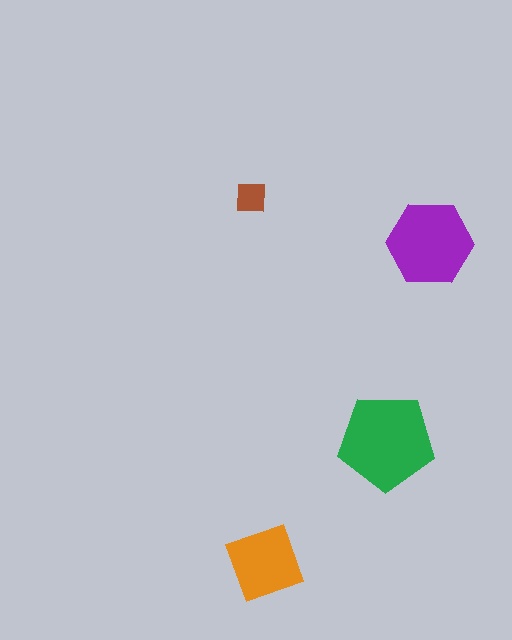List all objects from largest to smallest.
The green pentagon, the purple hexagon, the orange square, the brown square.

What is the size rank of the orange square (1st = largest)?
3rd.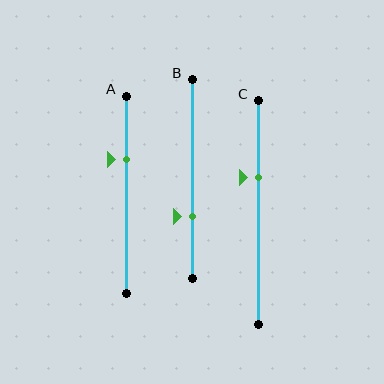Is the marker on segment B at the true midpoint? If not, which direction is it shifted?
No, the marker on segment B is shifted downward by about 19% of the segment length.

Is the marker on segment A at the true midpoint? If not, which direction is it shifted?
No, the marker on segment A is shifted upward by about 18% of the segment length.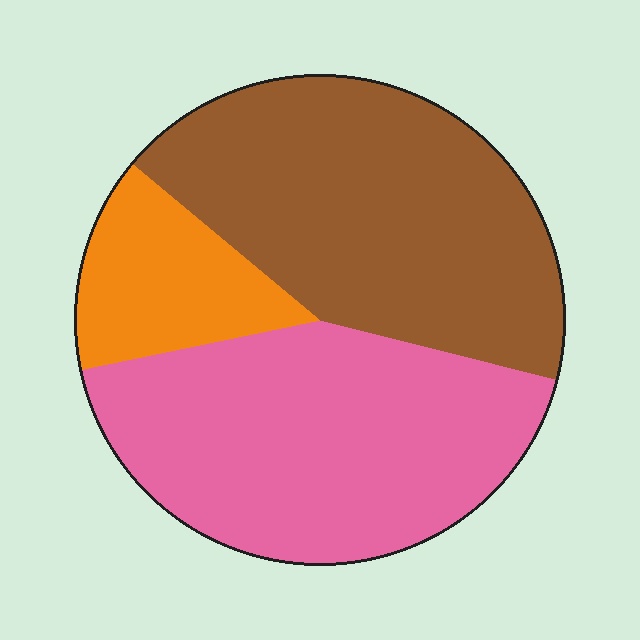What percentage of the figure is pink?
Pink covers 43% of the figure.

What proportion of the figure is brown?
Brown takes up about two fifths (2/5) of the figure.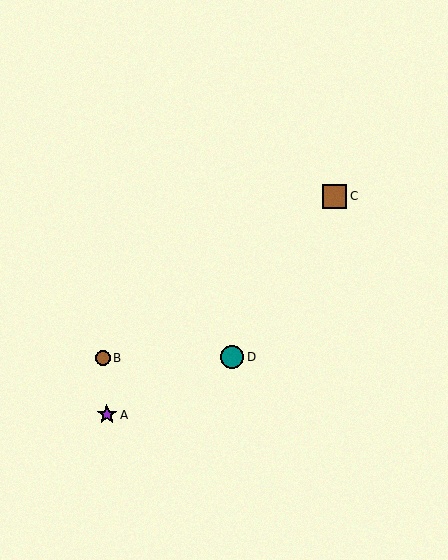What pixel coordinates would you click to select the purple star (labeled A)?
Click at (107, 415) to select the purple star A.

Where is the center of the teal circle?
The center of the teal circle is at (232, 357).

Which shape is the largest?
The brown square (labeled C) is the largest.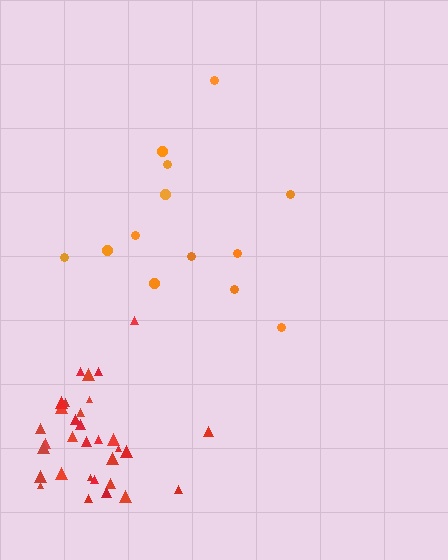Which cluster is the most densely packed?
Red.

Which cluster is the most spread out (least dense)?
Orange.